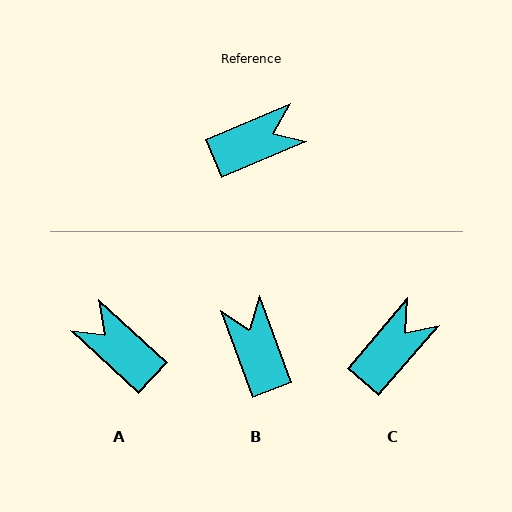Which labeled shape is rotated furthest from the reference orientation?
A, about 115 degrees away.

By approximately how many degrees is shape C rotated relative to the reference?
Approximately 26 degrees counter-clockwise.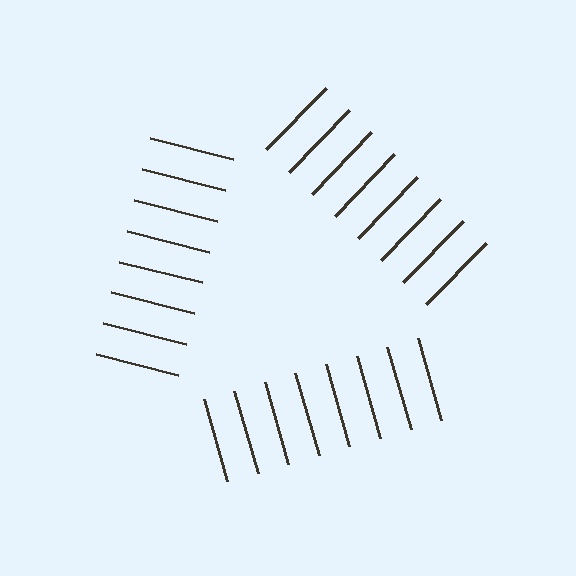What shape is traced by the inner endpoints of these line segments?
An illusory triangle — the line segments terminate on its edges but no continuous stroke is drawn.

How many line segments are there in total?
24 — 8 along each of the 3 edges.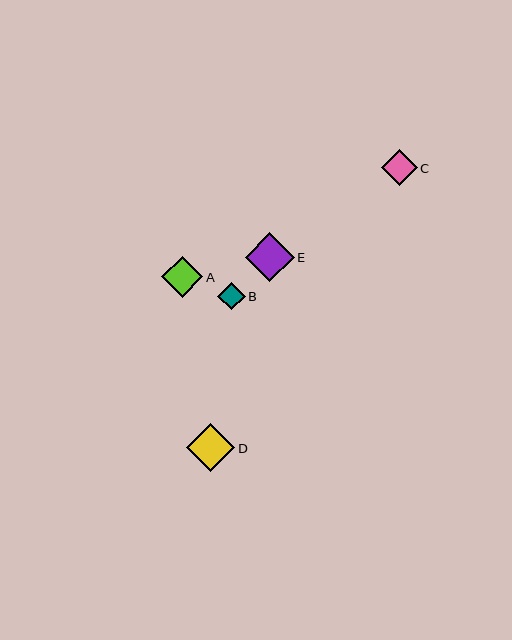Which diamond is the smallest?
Diamond B is the smallest with a size of approximately 27 pixels.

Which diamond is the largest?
Diamond E is the largest with a size of approximately 49 pixels.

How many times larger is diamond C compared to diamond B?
Diamond C is approximately 1.3 times the size of diamond B.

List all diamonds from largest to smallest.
From largest to smallest: E, D, A, C, B.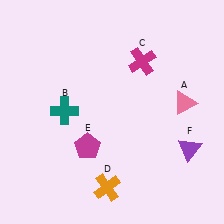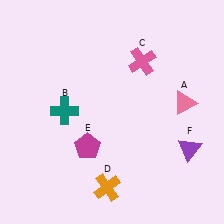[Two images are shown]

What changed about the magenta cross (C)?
In Image 1, C is magenta. In Image 2, it changed to pink.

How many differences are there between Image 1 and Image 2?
There is 1 difference between the two images.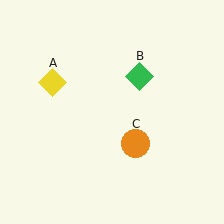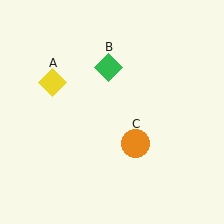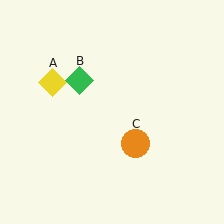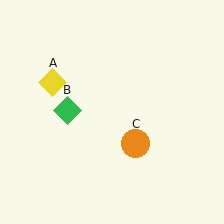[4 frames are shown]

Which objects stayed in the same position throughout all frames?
Yellow diamond (object A) and orange circle (object C) remained stationary.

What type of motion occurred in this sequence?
The green diamond (object B) rotated counterclockwise around the center of the scene.